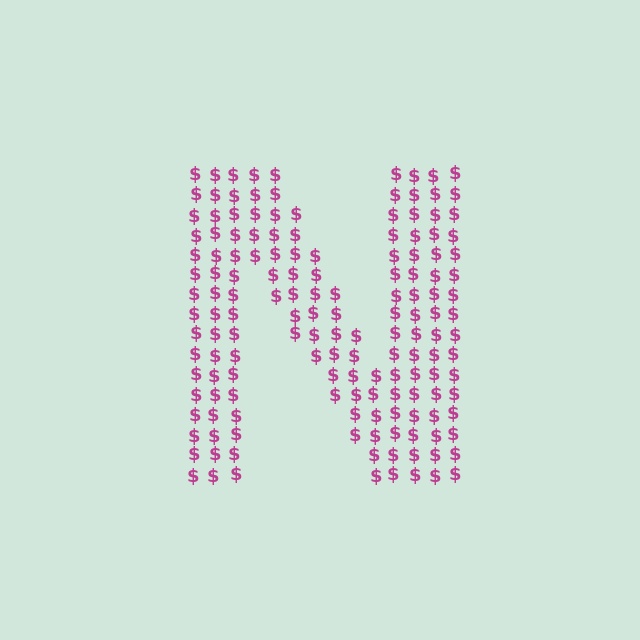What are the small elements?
The small elements are dollar signs.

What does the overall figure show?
The overall figure shows the letter N.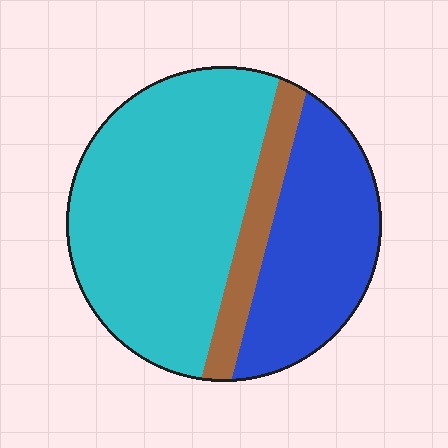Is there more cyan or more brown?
Cyan.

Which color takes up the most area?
Cyan, at roughly 55%.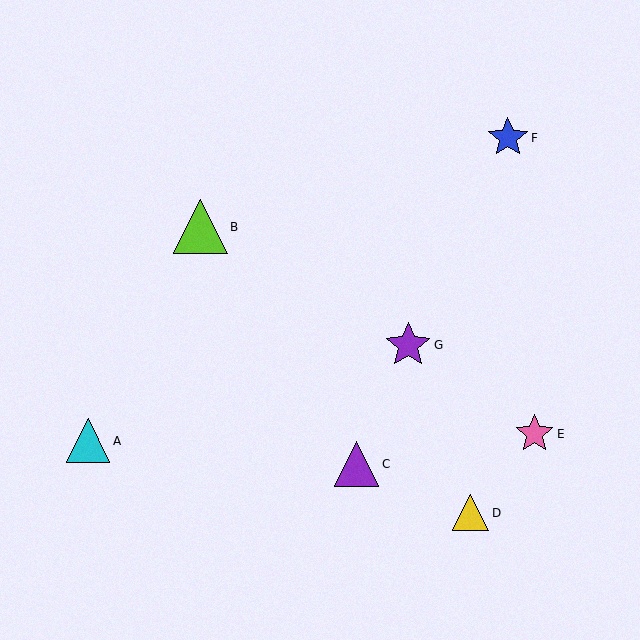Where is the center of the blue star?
The center of the blue star is at (508, 138).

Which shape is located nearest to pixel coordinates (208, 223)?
The lime triangle (labeled B) at (200, 227) is nearest to that location.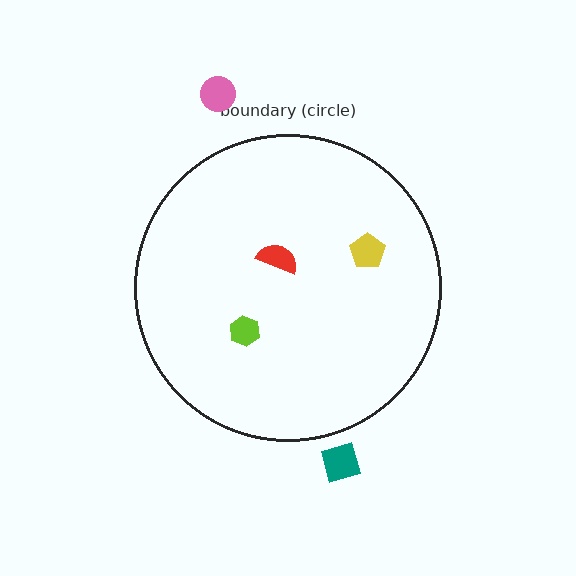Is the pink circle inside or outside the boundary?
Outside.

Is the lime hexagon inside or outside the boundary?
Inside.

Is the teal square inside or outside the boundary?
Outside.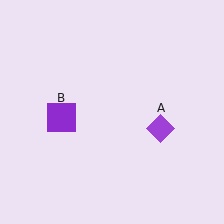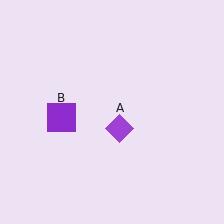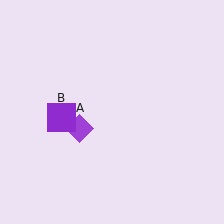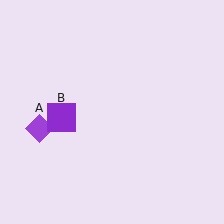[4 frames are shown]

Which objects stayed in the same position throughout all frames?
Purple square (object B) remained stationary.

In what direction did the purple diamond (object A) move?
The purple diamond (object A) moved left.